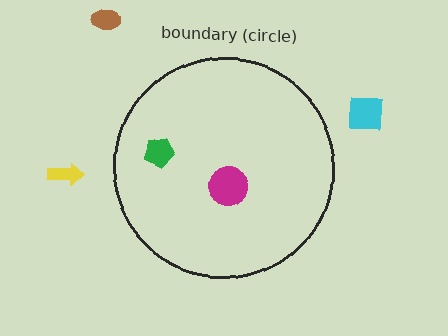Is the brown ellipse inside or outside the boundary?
Outside.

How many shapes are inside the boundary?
2 inside, 3 outside.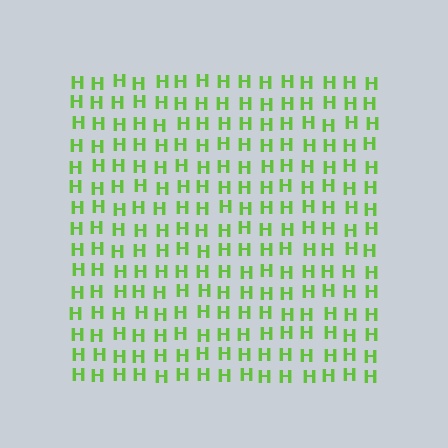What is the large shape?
The large shape is a square.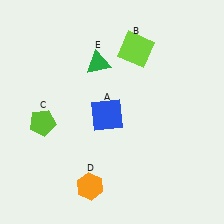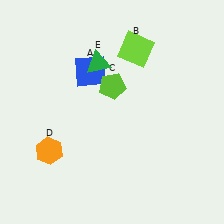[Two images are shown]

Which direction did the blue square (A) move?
The blue square (A) moved up.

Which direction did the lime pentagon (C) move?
The lime pentagon (C) moved right.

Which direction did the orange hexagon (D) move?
The orange hexagon (D) moved left.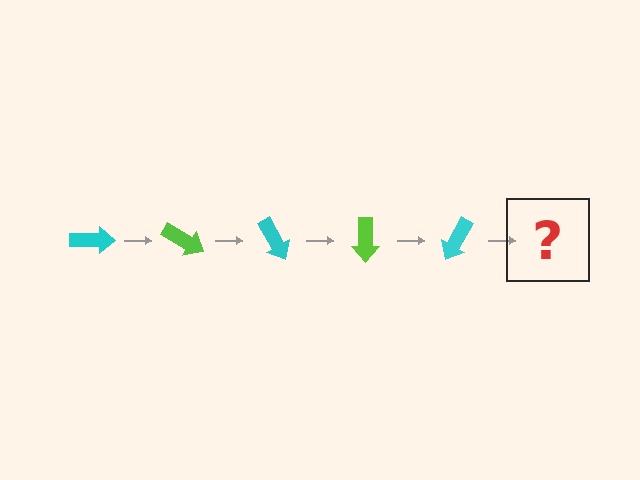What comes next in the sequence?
The next element should be a lime arrow, rotated 150 degrees from the start.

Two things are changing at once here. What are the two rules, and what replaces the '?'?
The two rules are that it rotates 30 degrees each step and the color cycles through cyan and lime. The '?' should be a lime arrow, rotated 150 degrees from the start.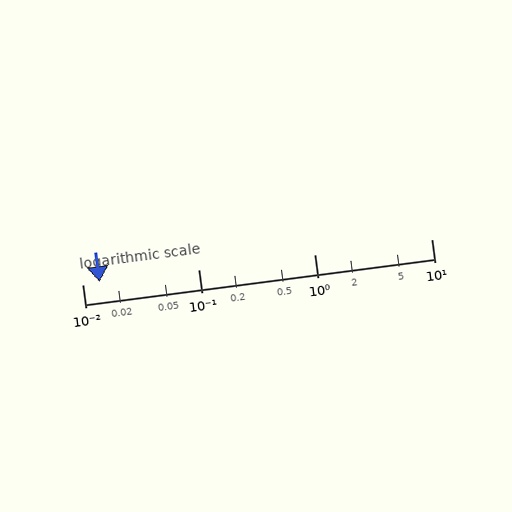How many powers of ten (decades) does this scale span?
The scale spans 3 decades, from 0.01 to 10.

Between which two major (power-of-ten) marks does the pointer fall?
The pointer is between 0.01 and 0.1.